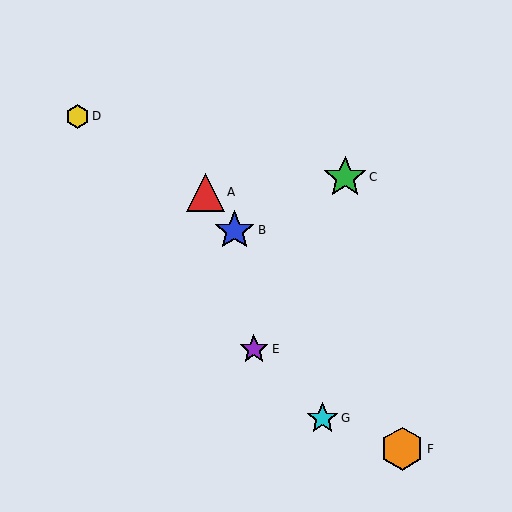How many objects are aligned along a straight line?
3 objects (A, B, F) are aligned along a straight line.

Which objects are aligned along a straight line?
Objects A, B, F are aligned along a straight line.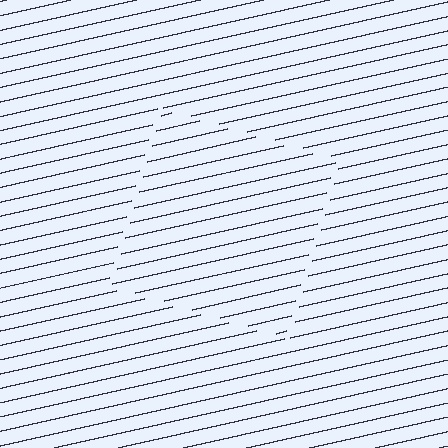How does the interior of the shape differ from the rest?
The interior of the shape contains the same grating, shifted by half a period — the contour is defined by the phase discontinuity where line-ends from the inner and outer gratings abut.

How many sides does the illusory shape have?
4 sides — the line-ends trace a square.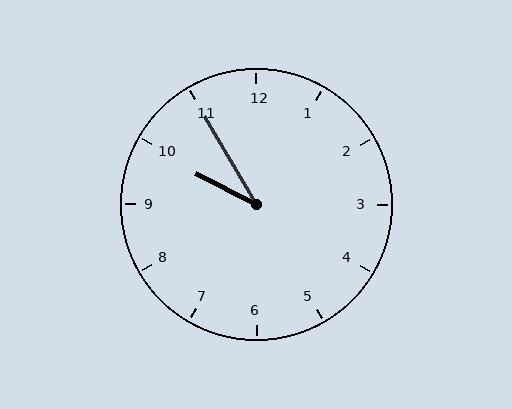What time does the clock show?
9:55.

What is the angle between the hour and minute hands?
Approximately 32 degrees.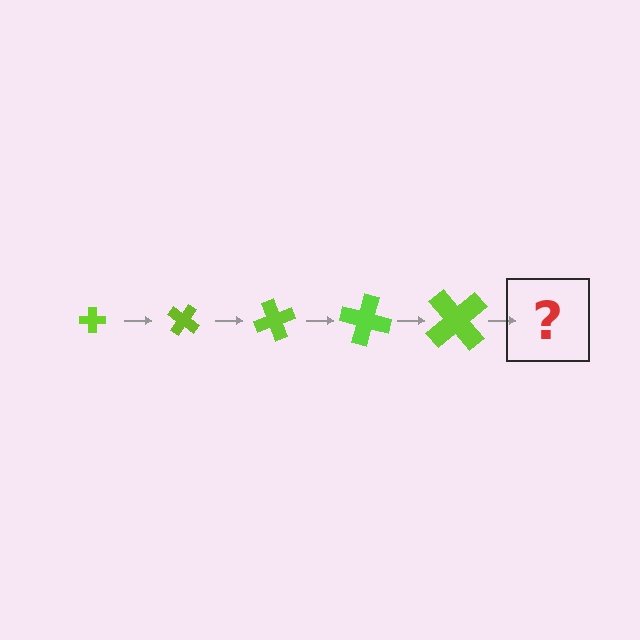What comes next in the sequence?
The next element should be a cross, larger than the previous one and rotated 175 degrees from the start.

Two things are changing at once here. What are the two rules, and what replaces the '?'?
The two rules are that the cross grows larger each step and it rotates 35 degrees each step. The '?' should be a cross, larger than the previous one and rotated 175 degrees from the start.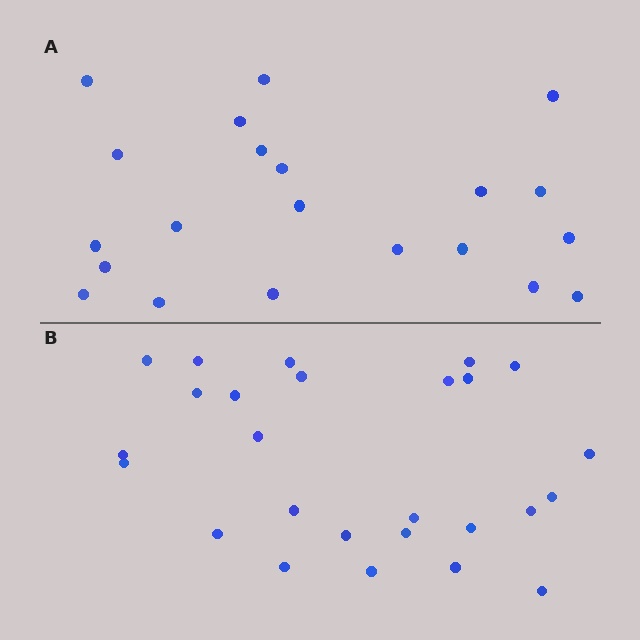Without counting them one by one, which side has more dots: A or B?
Region B (the bottom region) has more dots.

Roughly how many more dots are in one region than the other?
Region B has about 5 more dots than region A.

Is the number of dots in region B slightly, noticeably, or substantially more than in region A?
Region B has only slightly more — the two regions are fairly close. The ratio is roughly 1.2 to 1.